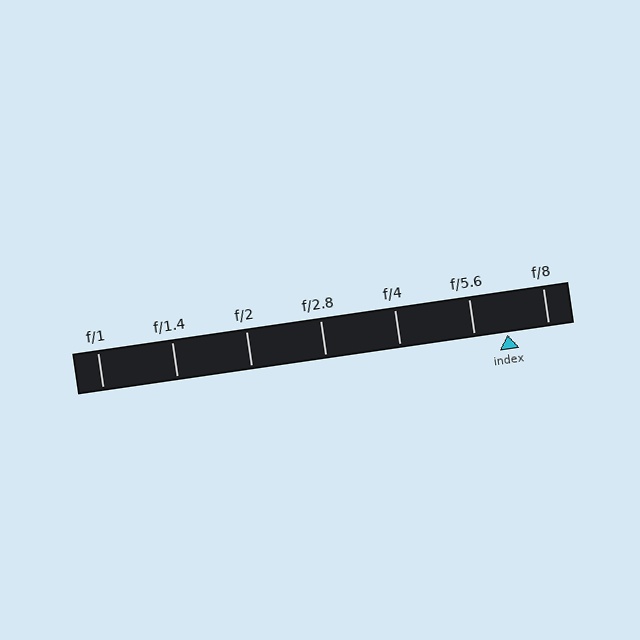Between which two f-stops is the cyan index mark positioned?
The index mark is between f/5.6 and f/8.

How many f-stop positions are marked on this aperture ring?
There are 7 f-stop positions marked.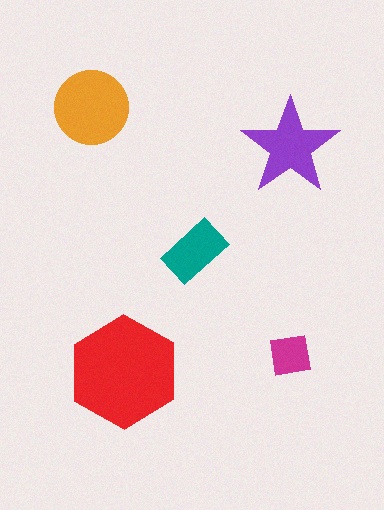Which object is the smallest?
The magenta square.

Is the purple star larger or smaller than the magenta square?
Larger.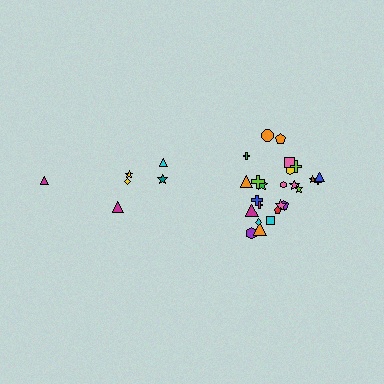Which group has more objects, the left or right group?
The right group.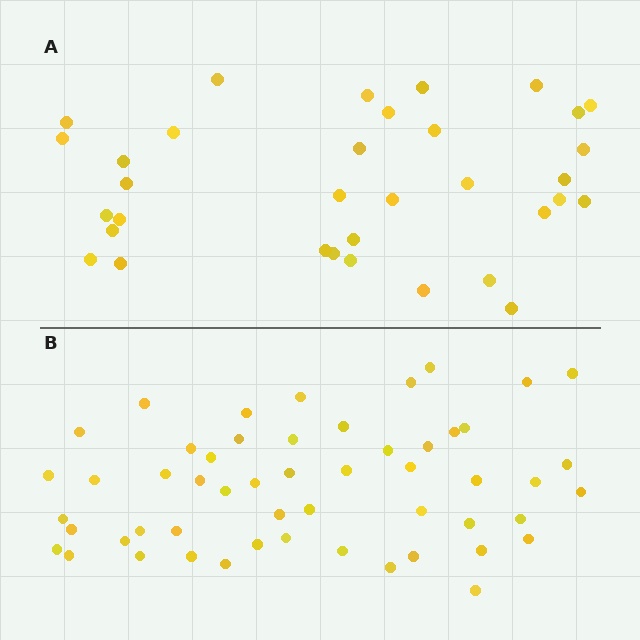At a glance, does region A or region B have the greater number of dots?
Region B (the bottom region) has more dots.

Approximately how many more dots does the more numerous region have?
Region B has approximately 20 more dots than region A.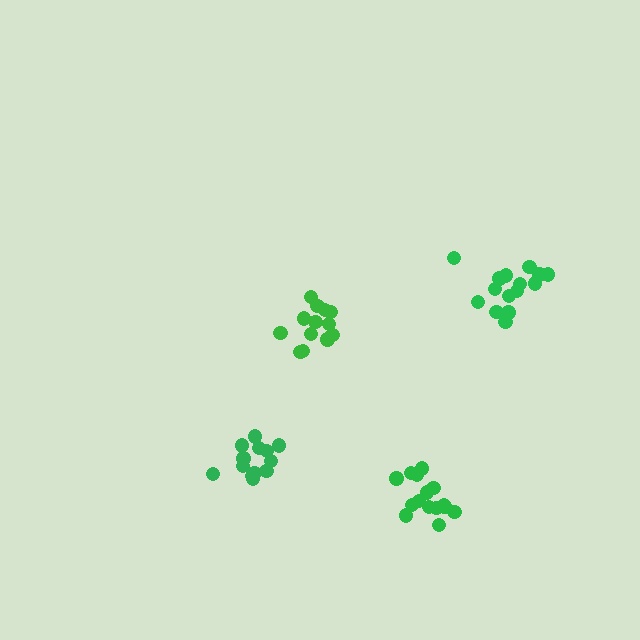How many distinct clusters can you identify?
There are 4 distinct clusters.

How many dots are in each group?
Group 1: 13 dots, Group 2: 13 dots, Group 3: 15 dots, Group 4: 15 dots (56 total).